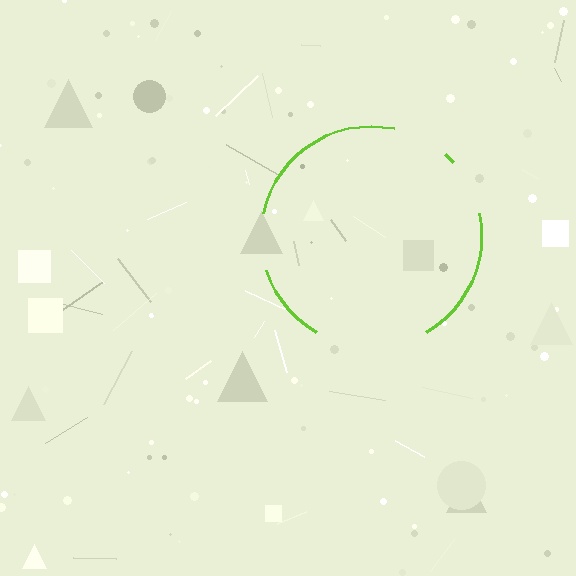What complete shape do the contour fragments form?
The contour fragments form a circle.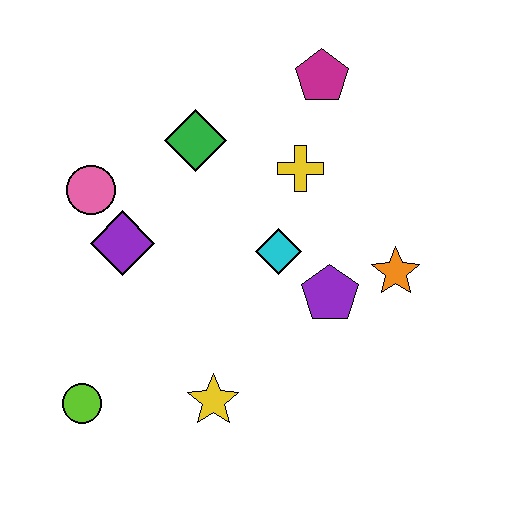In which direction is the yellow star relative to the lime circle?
The yellow star is to the right of the lime circle.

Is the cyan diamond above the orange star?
Yes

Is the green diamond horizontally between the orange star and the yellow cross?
No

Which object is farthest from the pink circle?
The orange star is farthest from the pink circle.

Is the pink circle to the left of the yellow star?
Yes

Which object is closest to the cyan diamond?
The purple pentagon is closest to the cyan diamond.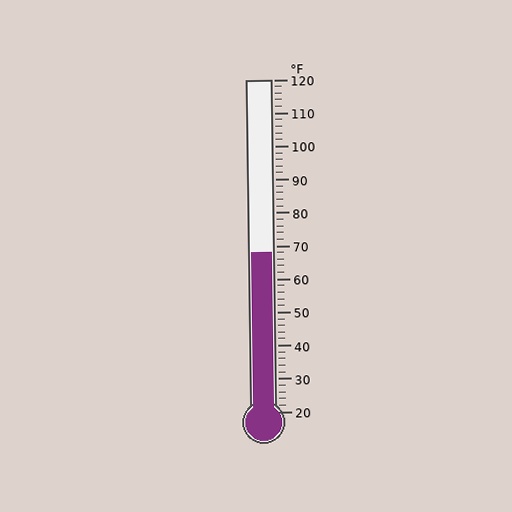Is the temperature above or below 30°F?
The temperature is above 30°F.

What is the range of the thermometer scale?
The thermometer scale ranges from 20°F to 120°F.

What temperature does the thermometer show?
The thermometer shows approximately 68°F.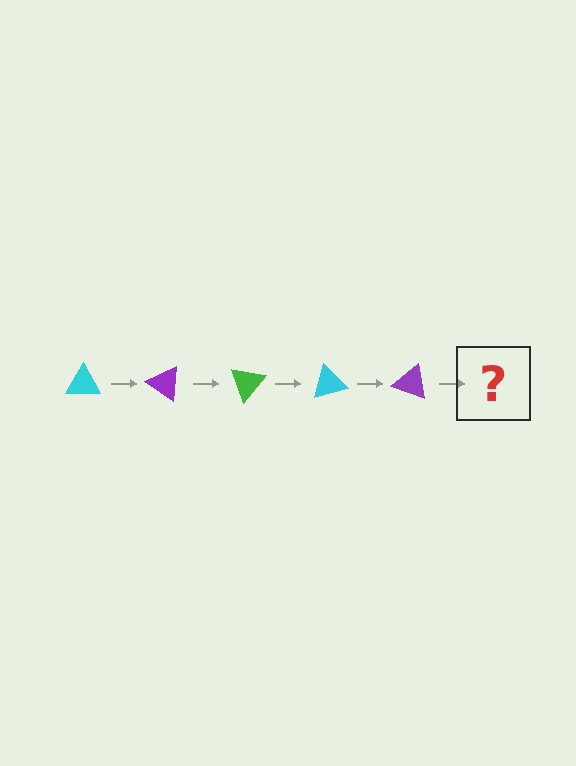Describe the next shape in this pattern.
It should be a green triangle, rotated 175 degrees from the start.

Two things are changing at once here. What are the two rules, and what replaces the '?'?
The two rules are that it rotates 35 degrees each step and the color cycles through cyan, purple, and green. The '?' should be a green triangle, rotated 175 degrees from the start.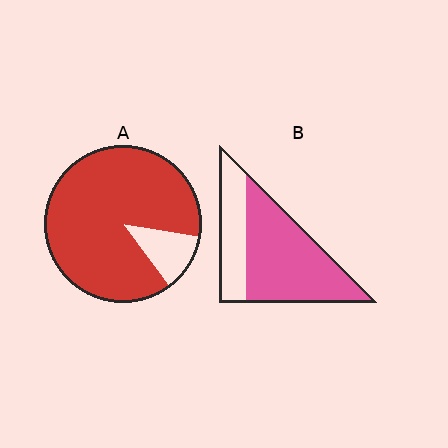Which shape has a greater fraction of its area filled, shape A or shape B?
Shape A.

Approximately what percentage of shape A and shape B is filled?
A is approximately 90% and B is approximately 70%.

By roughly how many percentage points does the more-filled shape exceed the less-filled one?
By roughly 20 percentage points (A over B).